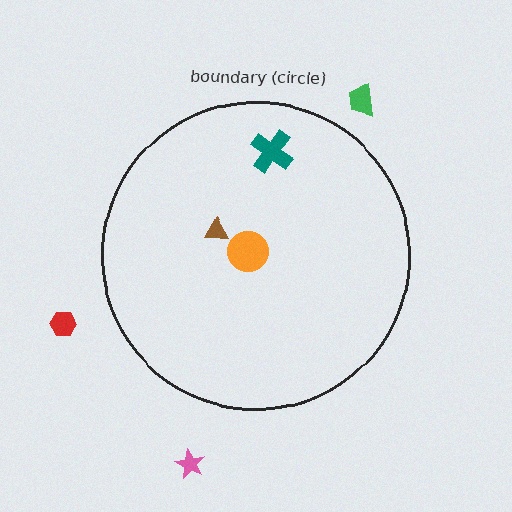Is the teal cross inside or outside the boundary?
Inside.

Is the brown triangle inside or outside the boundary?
Inside.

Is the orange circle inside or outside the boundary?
Inside.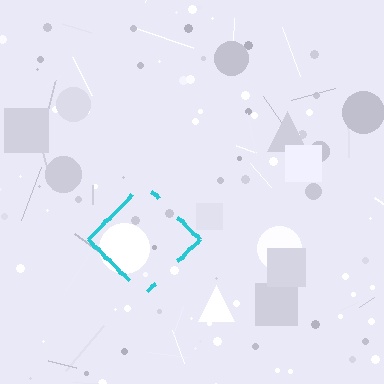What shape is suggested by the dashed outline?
The dashed outline suggests a diamond.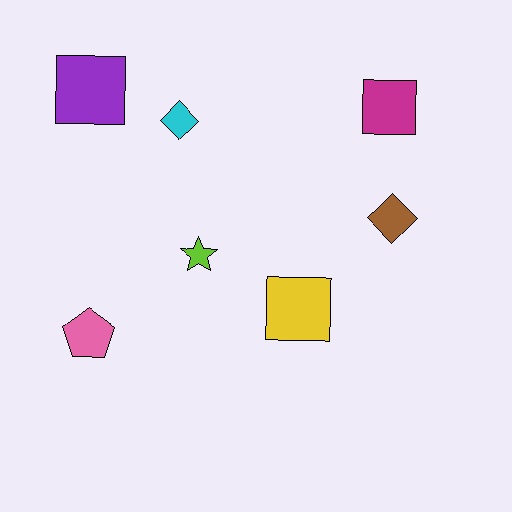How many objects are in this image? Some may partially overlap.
There are 7 objects.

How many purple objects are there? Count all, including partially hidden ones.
There is 1 purple object.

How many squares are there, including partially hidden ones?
There are 3 squares.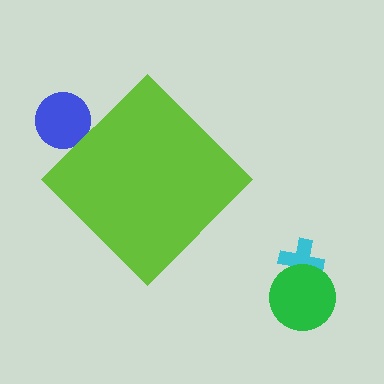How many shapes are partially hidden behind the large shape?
1 shape is partially hidden.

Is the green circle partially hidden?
No, the green circle is fully visible.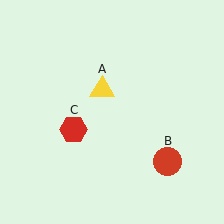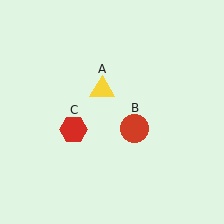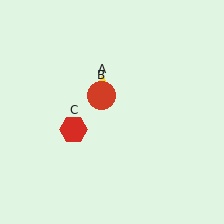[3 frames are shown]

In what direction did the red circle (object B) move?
The red circle (object B) moved up and to the left.